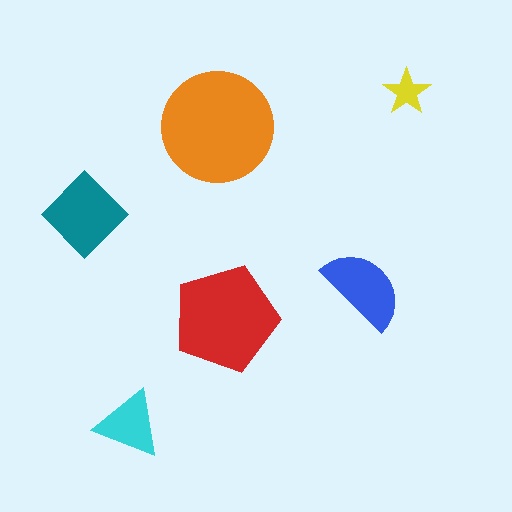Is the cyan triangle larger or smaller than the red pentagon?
Smaller.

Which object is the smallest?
The yellow star.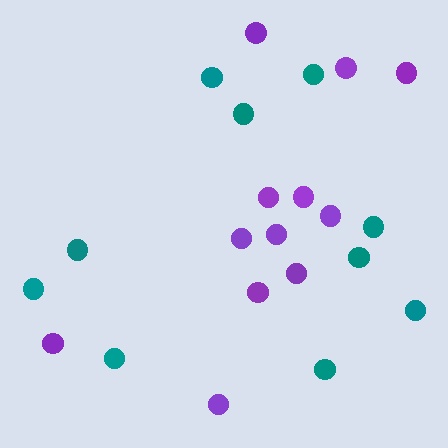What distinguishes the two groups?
There are 2 groups: one group of teal circles (10) and one group of purple circles (12).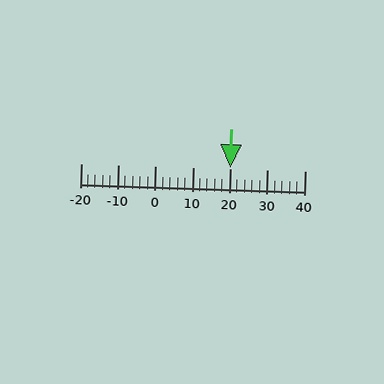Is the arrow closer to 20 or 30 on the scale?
The arrow is closer to 20.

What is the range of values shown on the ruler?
The ruler shows values from -20 to 40.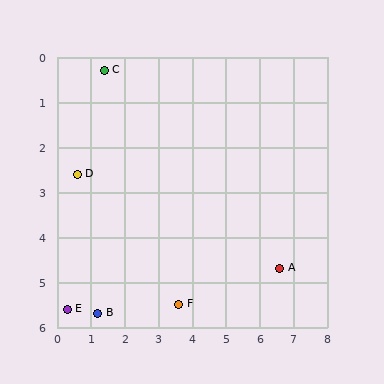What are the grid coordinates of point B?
Point B is at approximately (1.2, 5.7).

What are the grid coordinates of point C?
Point C is at approximately (1.4, 0.3).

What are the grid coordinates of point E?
Point E is at approximately (0.3, 5.6).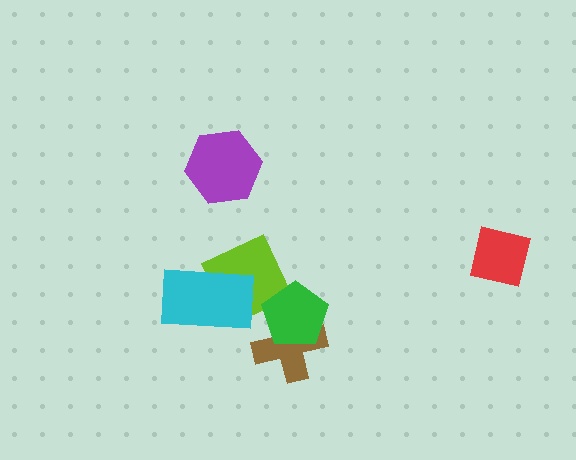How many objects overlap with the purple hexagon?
0 objects overlap with the purple hexagon.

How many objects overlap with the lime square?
2 objects overlap with the lime square.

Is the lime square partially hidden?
Yes, it is partially covered by another shape.